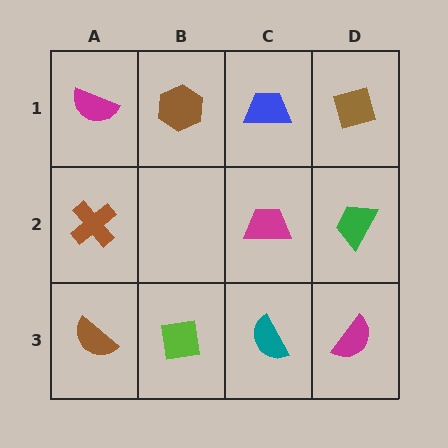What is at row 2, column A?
A brown cross.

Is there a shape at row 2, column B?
No, that cell is empty.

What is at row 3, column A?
A brown semicircle.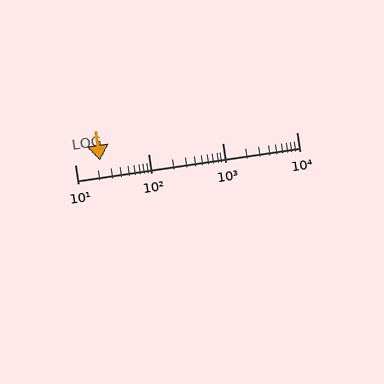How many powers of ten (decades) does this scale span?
The scale spans 3 decades, from 10 to 10000.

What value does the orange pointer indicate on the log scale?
The pointer indicates approximately 22.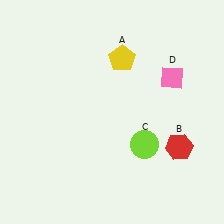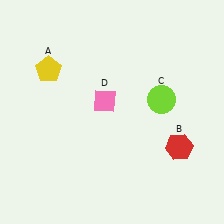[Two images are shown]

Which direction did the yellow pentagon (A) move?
The yellow pentagon (A) moved left.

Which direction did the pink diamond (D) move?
The pink diamond (D) moved left.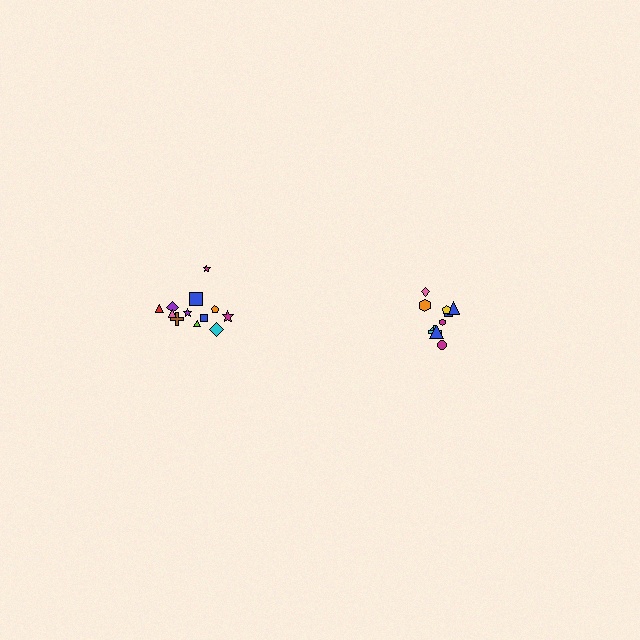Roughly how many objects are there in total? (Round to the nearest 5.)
Roughly 20 objects in total.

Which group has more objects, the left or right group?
The left group.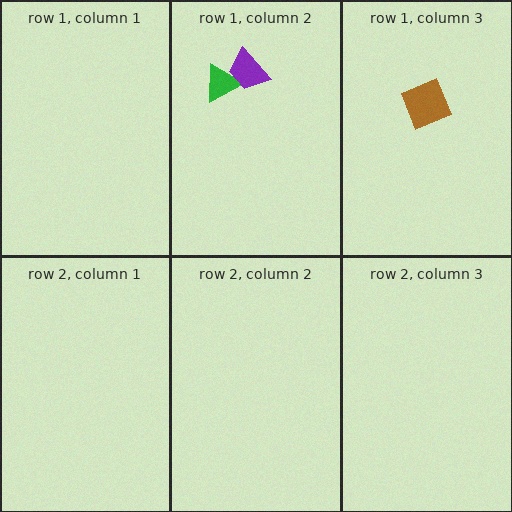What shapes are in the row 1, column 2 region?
The green triangle, the purple trapezoid.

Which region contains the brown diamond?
The row 1, column 3 region.